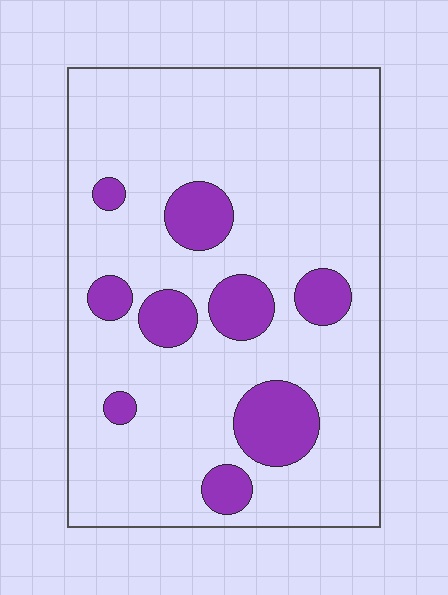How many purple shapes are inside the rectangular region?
9.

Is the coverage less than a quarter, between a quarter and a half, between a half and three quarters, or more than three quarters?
Less than a quarter.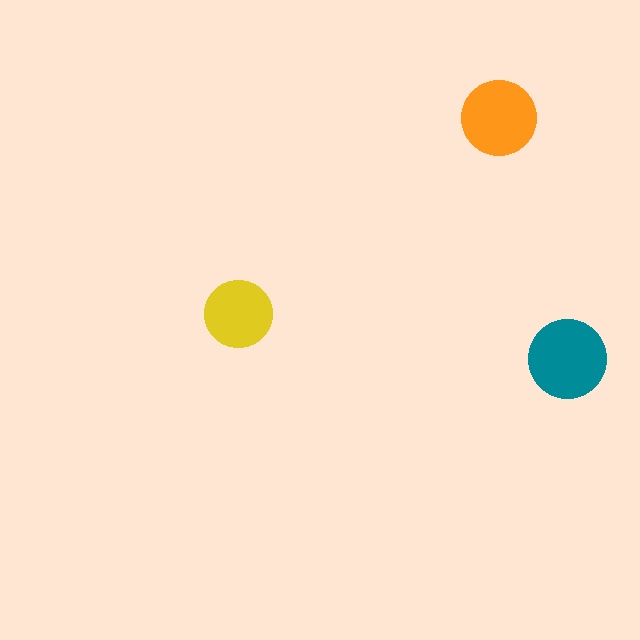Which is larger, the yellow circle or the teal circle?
The teal one.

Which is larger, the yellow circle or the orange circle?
The orange one.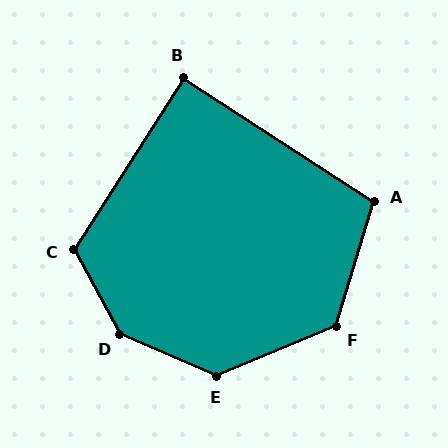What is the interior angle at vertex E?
Approximately 134 degrees (obtuse).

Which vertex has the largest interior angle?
D, at approximately 141 degrees.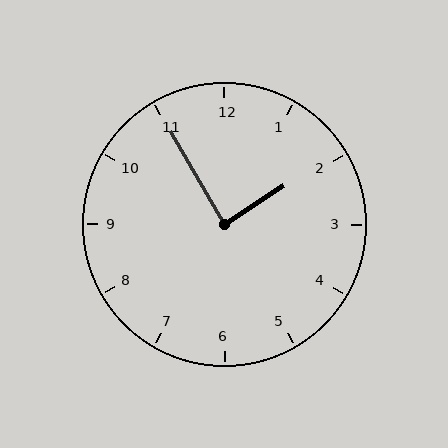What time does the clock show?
1:55.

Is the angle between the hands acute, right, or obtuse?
It is right.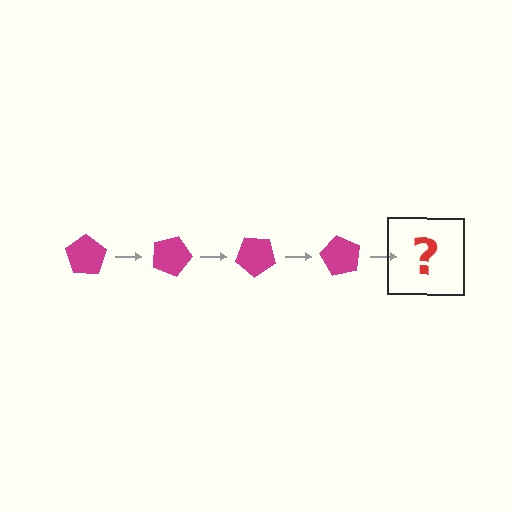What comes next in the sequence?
The next element should be a magenta pentagon rotated 80 degrees.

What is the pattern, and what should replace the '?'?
The pattern is that the pentagon rotates 20 degrees each step. The '?' should be a magenta pentagon rotated 80 degrees.